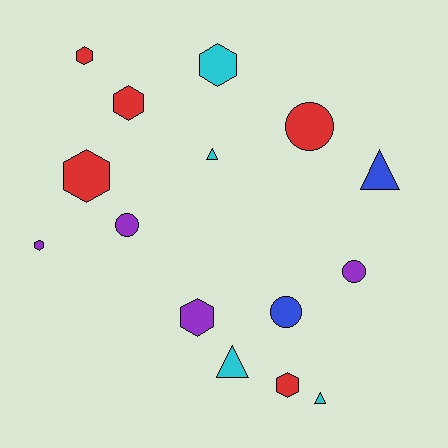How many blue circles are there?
There is 1 blue circle.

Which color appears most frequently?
Red, with 5 objects.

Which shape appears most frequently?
Hexagon, with 7 objects.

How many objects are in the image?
There are 15 objects.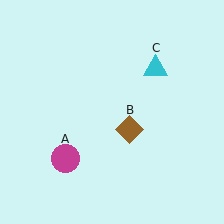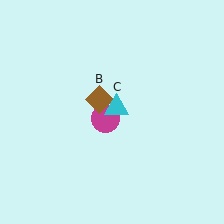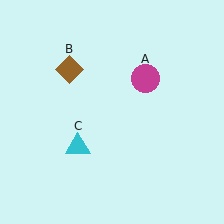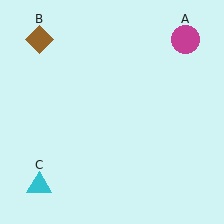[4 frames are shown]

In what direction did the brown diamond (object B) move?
The brown diamond (object B) moved up and to the left.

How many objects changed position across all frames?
3 objects changed position: magenta circle (object A), brown diamond (object B), cyan triangle (object C).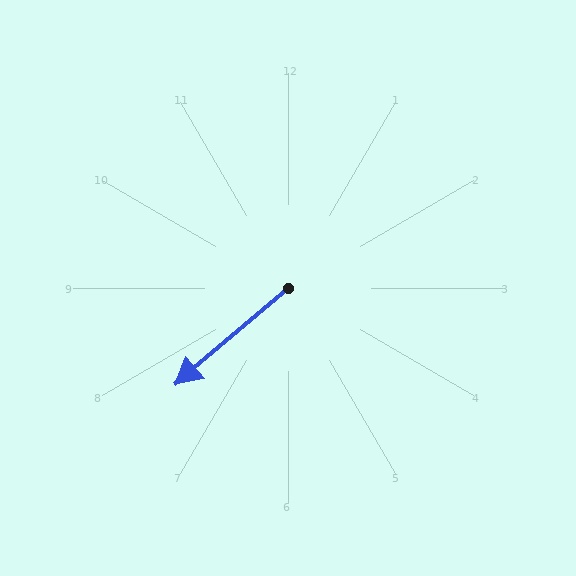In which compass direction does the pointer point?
Southwest.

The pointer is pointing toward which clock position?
Roughly 8 o'clock.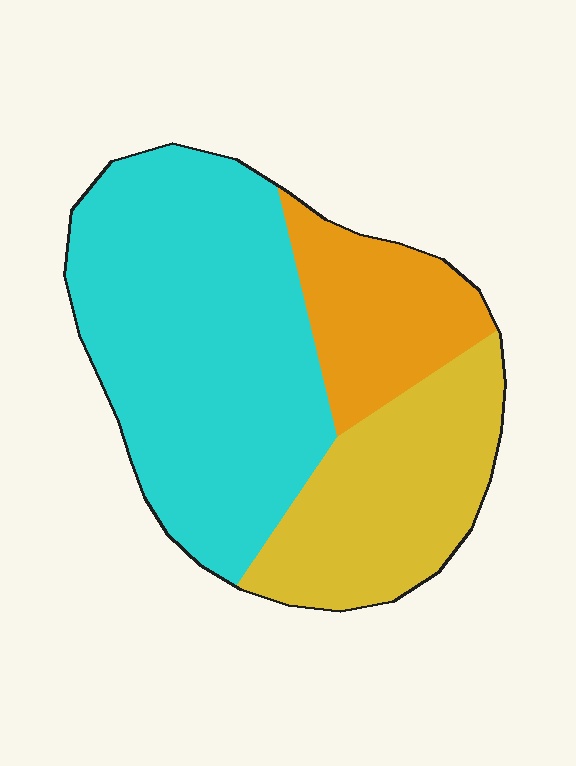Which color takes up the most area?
Cyan, at roughly 55%.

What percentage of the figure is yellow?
Yellow takes up between a quarter and a half of the figure.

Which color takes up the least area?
Orange, at roughly 20%.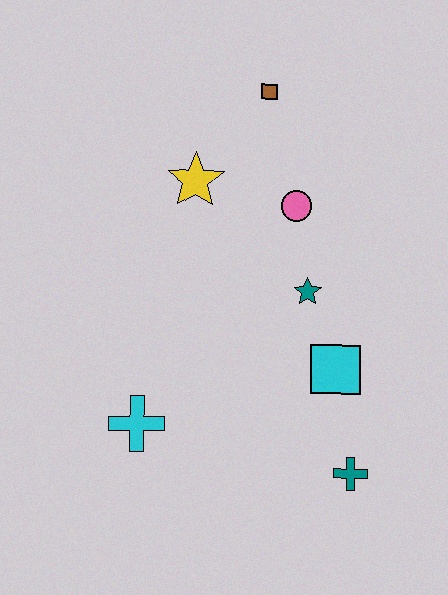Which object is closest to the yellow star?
The pink circle is closest to the yellow star.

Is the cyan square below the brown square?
Yes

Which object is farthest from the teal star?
The cyan cross is farthest from the teal star.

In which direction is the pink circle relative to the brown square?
The pink circle is below the brown square.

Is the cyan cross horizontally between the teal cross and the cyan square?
No